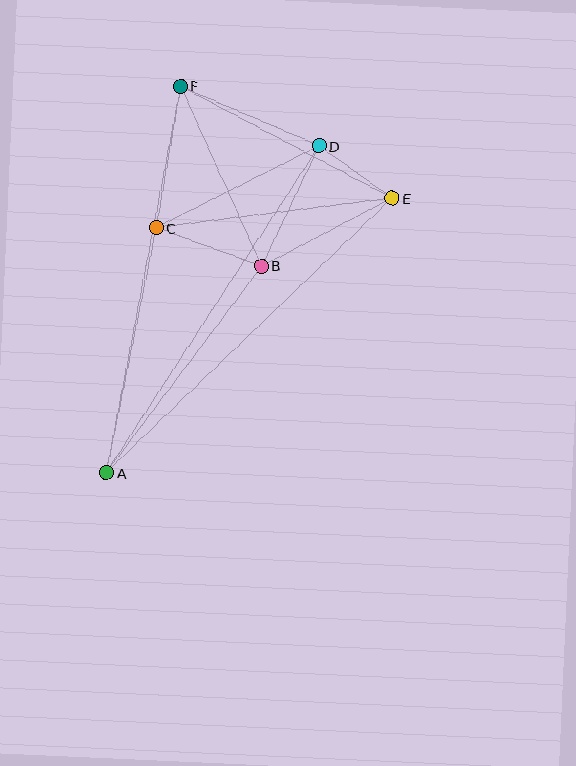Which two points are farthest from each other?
Points A and E are farthest from each other.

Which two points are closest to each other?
Points D and E are closest to each other.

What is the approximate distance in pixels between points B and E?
The distance between B and E is approximately 147 pixels.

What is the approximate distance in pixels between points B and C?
The distance between B and C is approximately 112 pixels.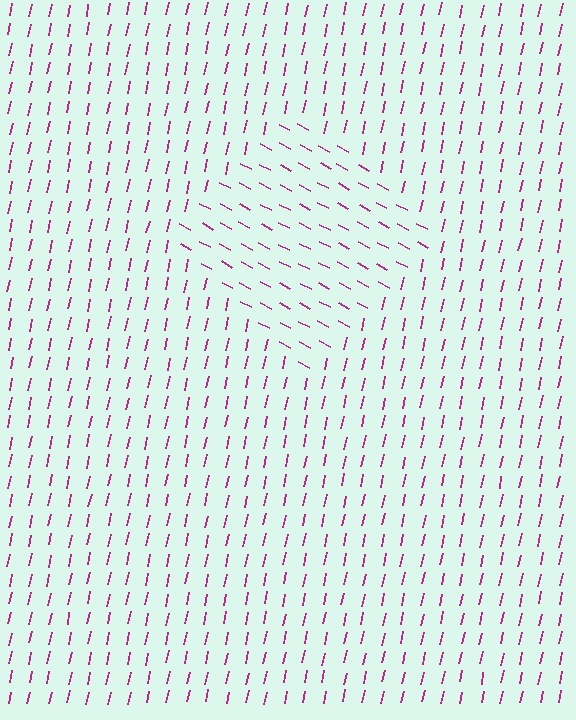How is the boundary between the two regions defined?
The boundary is defined purely by a change in line orientation (approximately 74 degrees difference). All lines are the same color and thickness.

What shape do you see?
I see a diamond.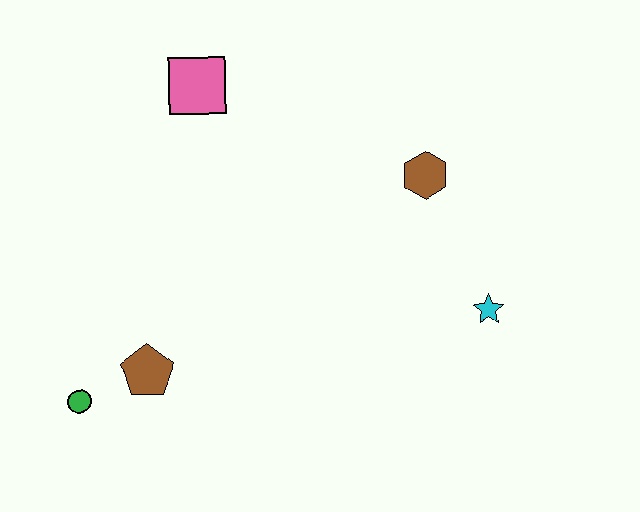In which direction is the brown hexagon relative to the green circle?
The brown hexagon is to the right of the green circle.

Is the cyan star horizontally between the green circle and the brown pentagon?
No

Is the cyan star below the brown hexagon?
Yes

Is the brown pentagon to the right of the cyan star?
No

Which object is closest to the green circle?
The brown pentagon is closest to the green circle.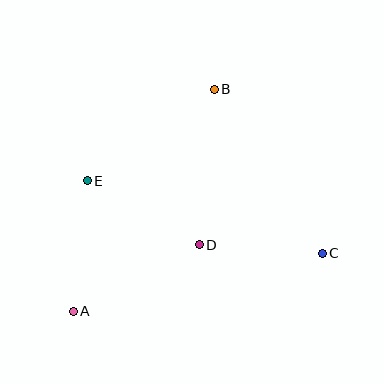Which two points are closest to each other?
Points C and D are closest to each other.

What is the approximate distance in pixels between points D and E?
The distance between D and E is approximately 129 pixels.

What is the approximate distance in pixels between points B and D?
The distance between B and D is approximately 156 pixels.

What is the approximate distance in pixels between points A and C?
The distance between A and C is approximately 256 pixels.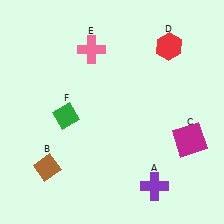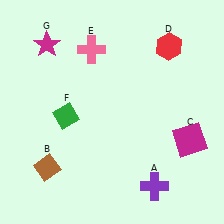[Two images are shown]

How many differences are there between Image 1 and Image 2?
There is 1 difference between the two images.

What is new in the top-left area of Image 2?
A magenta star (G) was added in the top-left area of Image 2.